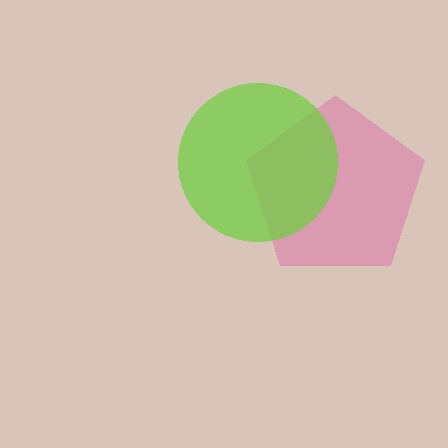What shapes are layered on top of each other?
The layered shapes are: a pink pentagon, a lime circle.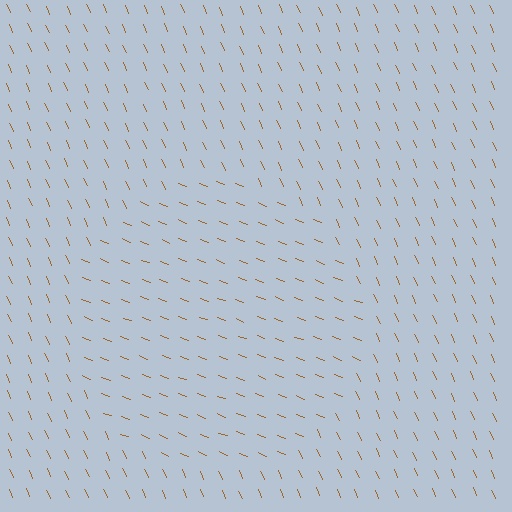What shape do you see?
I see a circle.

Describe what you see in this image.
The image is filled with small brown line segments. A circle region in the image has lines oriented differently from the surrounding lines, creating a visible texture boundary.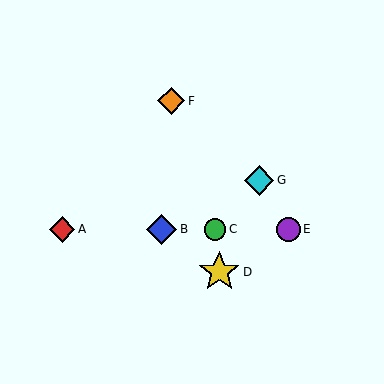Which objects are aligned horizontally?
Objects A, B, C, E are aligned horizontally.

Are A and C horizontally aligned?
Yes, both are at y≈229.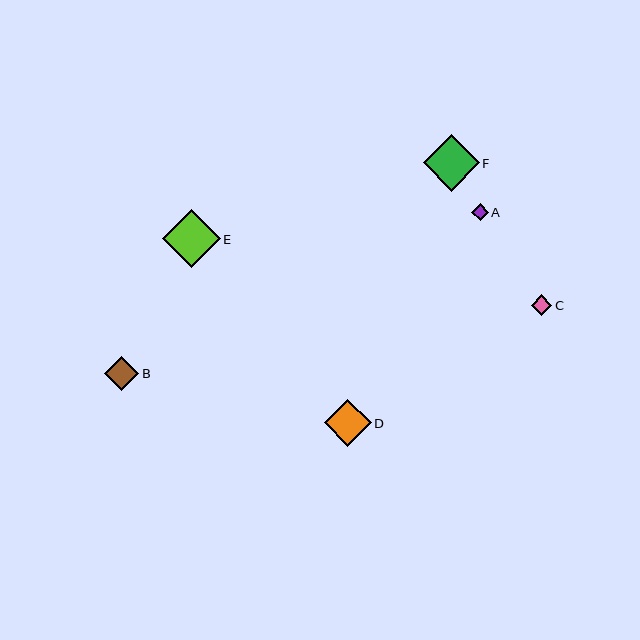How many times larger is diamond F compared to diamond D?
Diamond F is approximately 1.2 times the size of diamond D.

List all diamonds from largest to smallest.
From largest to smallest: E, F, D, B, C, A.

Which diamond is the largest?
Diamond E is the largest with a size of approximately 58 pixels.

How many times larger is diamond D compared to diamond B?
Diamond D is approximately 1.4 times the size of diamond B.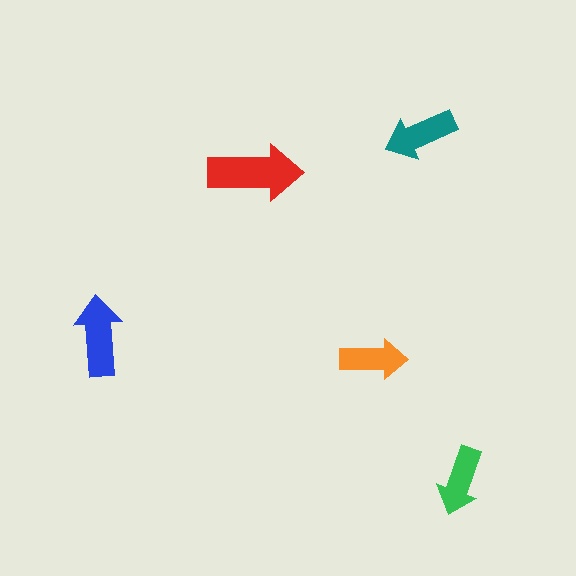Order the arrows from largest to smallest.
the red one, the blue one, the teal one, the green one, the orange one.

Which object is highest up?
The teal arrow is topmost.